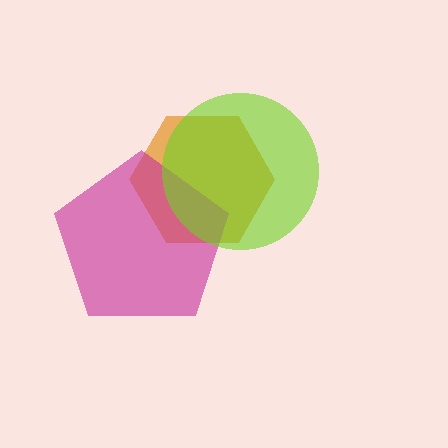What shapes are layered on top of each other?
The layered shapes are: an orange hexagon, a magenta pentagon, a lime circle.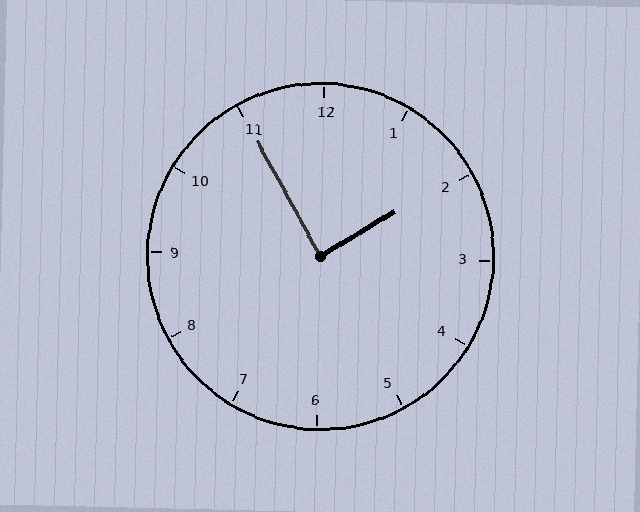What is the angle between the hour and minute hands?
Approximately 88 degrees.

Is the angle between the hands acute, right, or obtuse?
It is right.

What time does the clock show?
1:55.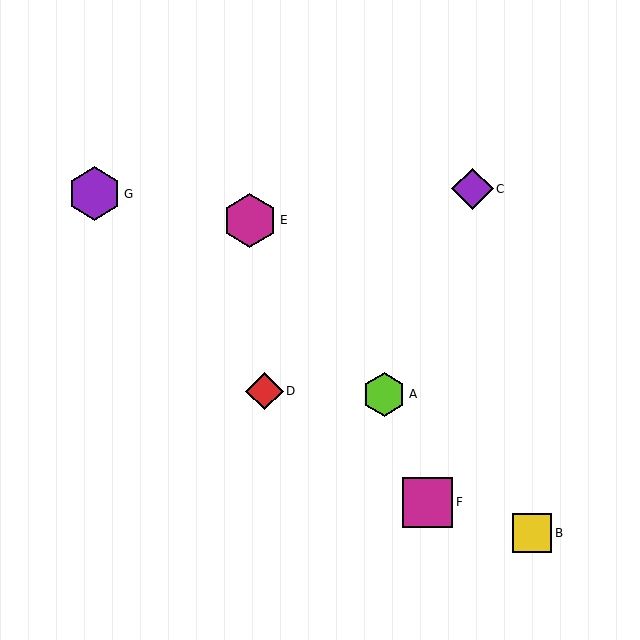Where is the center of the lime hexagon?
The center of the lime hexagon is at (384, 394).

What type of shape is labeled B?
Shape B is a yellow square.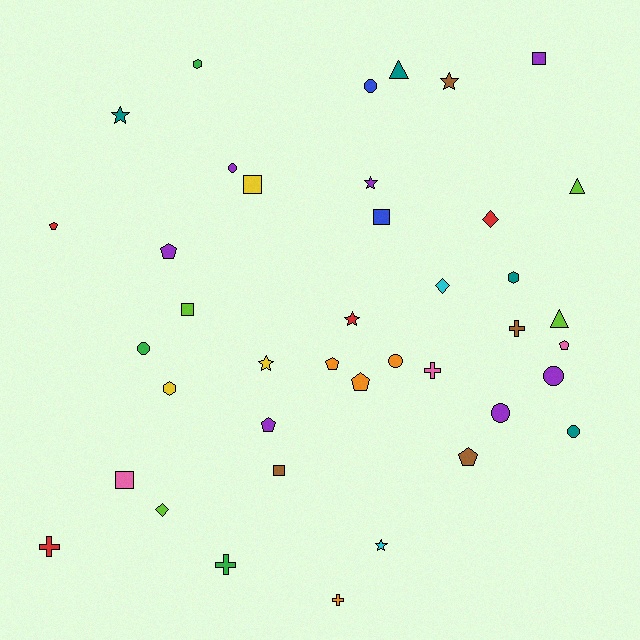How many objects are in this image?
There are 40 objects.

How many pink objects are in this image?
There are 3 pink objects.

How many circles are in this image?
There are 7 circles.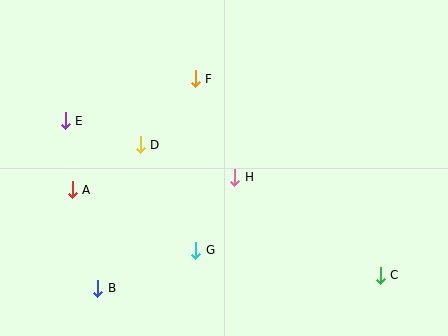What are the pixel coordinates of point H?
Point H is at (235, 177).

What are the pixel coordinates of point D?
Point D is at (140, 145).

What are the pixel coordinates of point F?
Point F is at (195, 79).